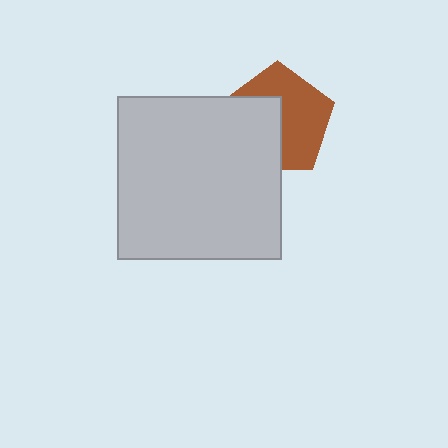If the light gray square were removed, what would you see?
You would see the complete brown pentagon.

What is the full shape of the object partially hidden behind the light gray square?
The partially hidden object is a brown pentagon.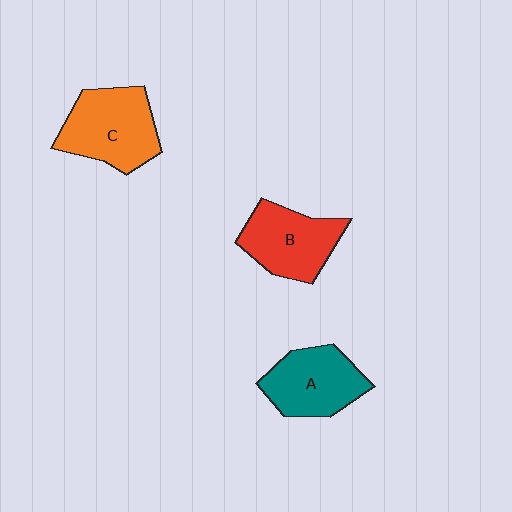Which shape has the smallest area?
Shape A (teal).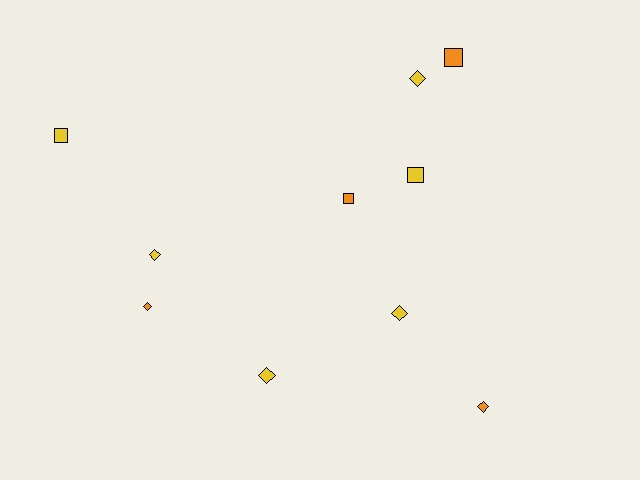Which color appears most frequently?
Yellow, with 6 objects.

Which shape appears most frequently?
Diamond, with 6 objects.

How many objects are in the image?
There are 10 objects.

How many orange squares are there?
There are 2 orange squares.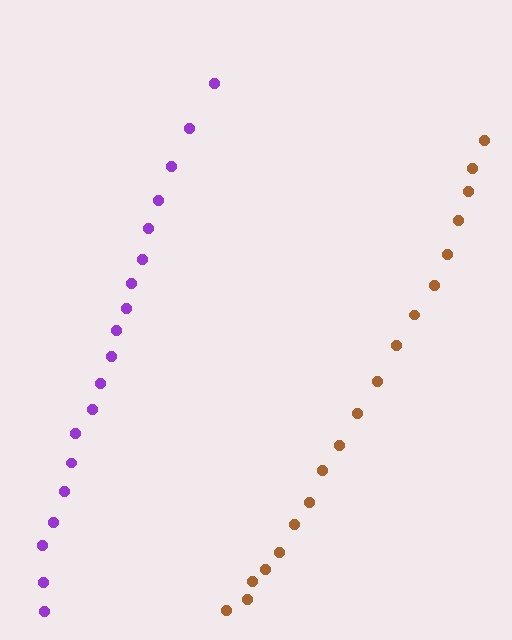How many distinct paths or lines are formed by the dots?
There are 2 distinct paths.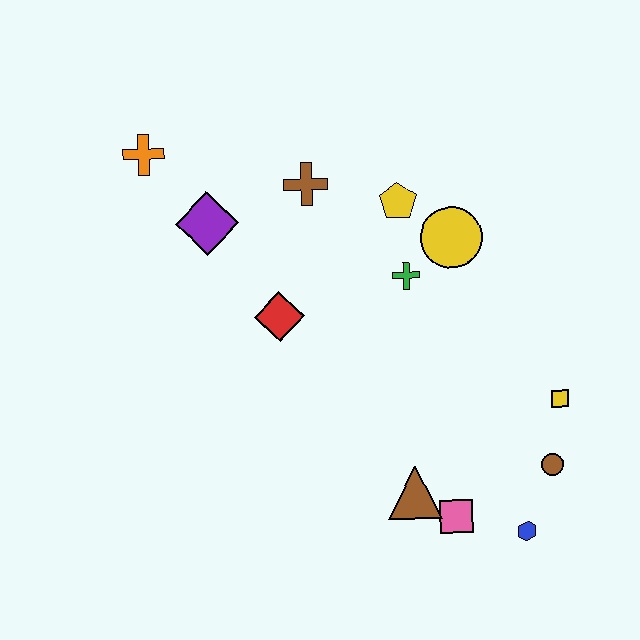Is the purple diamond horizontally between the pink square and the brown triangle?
No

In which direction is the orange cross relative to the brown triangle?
The orange cross is above the brown triangle.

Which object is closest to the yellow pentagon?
The yellow circle is closest to the yellow pentagon.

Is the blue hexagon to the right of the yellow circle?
Yes